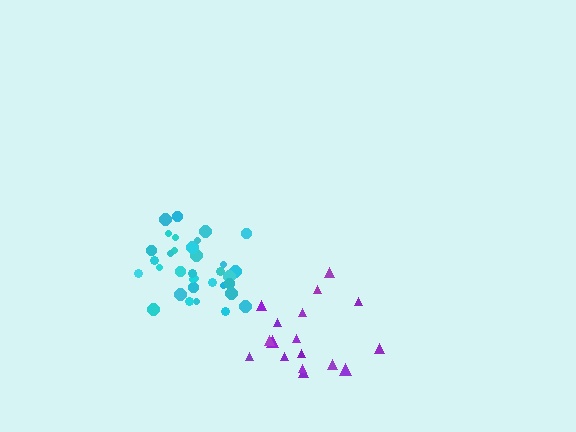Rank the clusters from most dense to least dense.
cyan, purple.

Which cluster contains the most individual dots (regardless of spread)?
Cyan (34).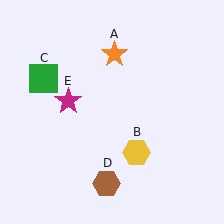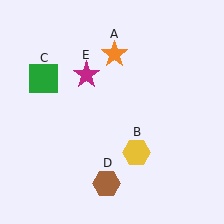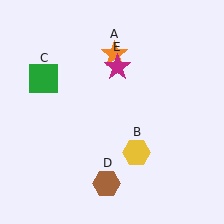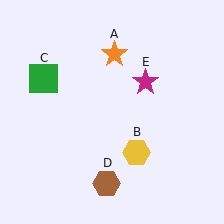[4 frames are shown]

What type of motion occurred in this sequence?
The magenta star (object E) rotated clockwise around the center of the scene.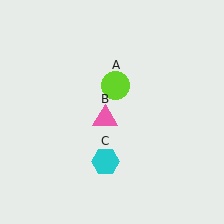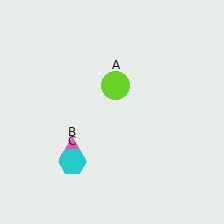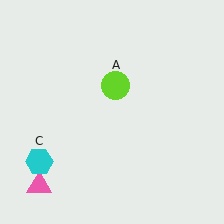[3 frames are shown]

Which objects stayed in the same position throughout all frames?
Lime circle (object A) remained stationary.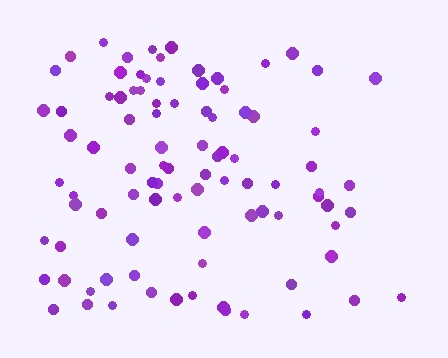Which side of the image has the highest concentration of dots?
The left.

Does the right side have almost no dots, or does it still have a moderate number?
Still a moderate number, just noticeably fewer than the left.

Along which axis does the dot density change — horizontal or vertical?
Horizontal.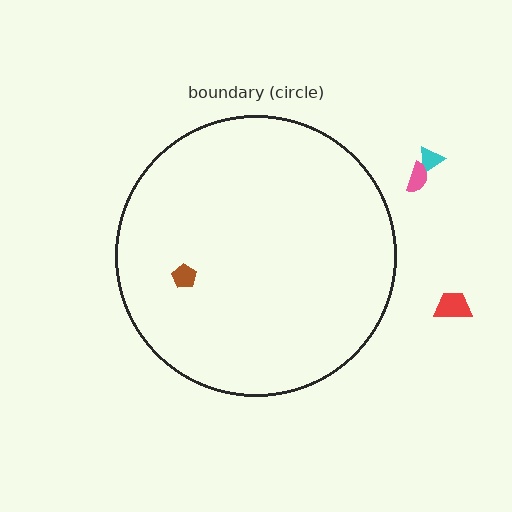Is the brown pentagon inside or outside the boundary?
Inside.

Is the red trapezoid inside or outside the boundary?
Outside.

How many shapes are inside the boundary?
1 inside, 3 outside.